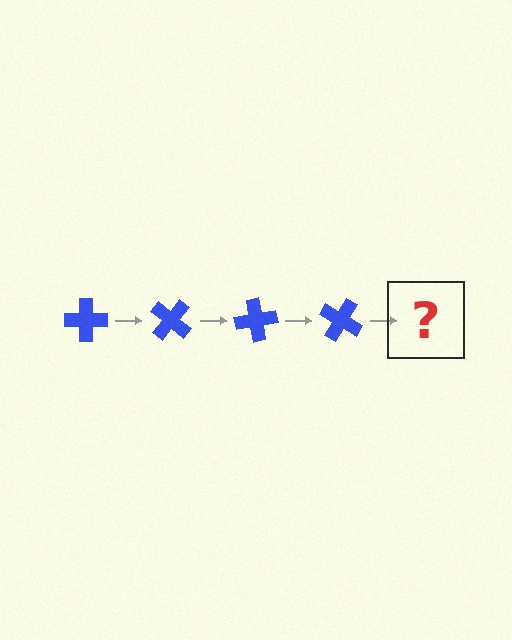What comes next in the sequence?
The next element should be a blue cross rotated 160 degrees.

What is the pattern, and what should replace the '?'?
The pattern is that the cross rotates 40 degrees each step. The '?' should be a blue cross rotated 160 degrees.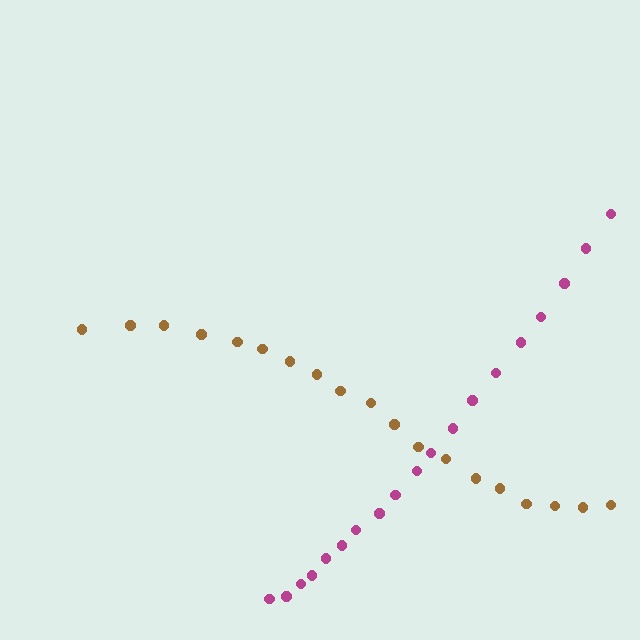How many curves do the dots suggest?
There are 2 distinct paths.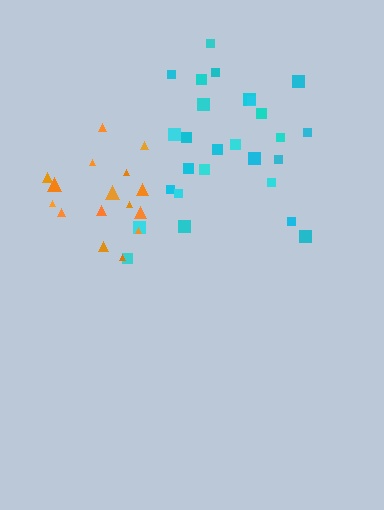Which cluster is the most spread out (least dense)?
Orange.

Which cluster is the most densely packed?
Cyan.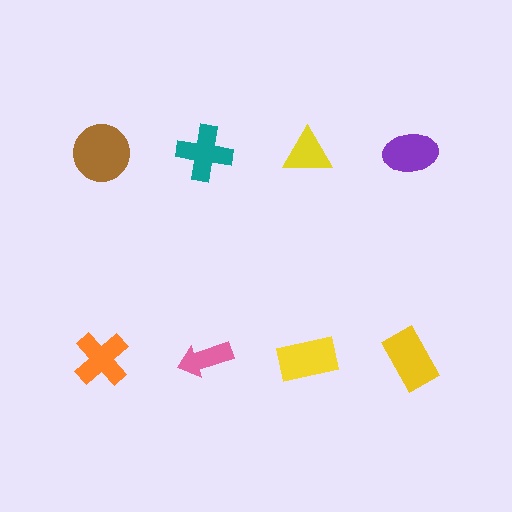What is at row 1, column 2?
A teal cross.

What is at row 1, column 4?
A purple ellipse.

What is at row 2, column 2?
A pink arrow.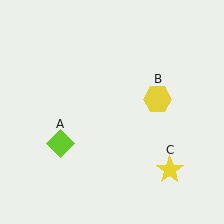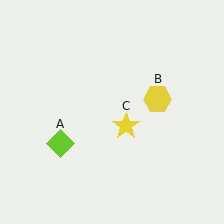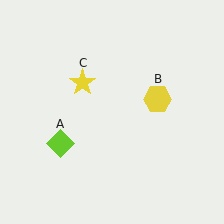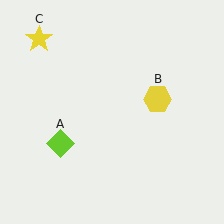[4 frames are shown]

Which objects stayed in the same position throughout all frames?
Lime diamond (object A) and yellow hexagon (object B) remained stationary.